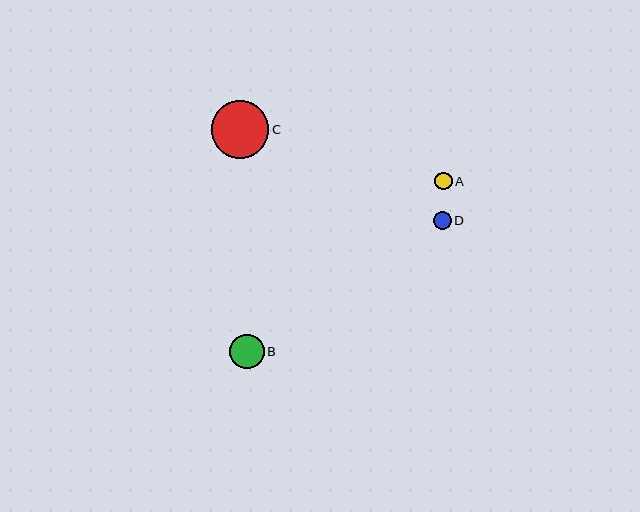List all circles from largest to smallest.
From largest to smallest: C, B, D, A.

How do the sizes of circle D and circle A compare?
Circle D and circle A are approximately the same size.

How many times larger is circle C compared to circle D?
Circle C is approximately 3.3 times the size of circle D.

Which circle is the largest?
Circle C is the largest with a size of approximately 58 pixels.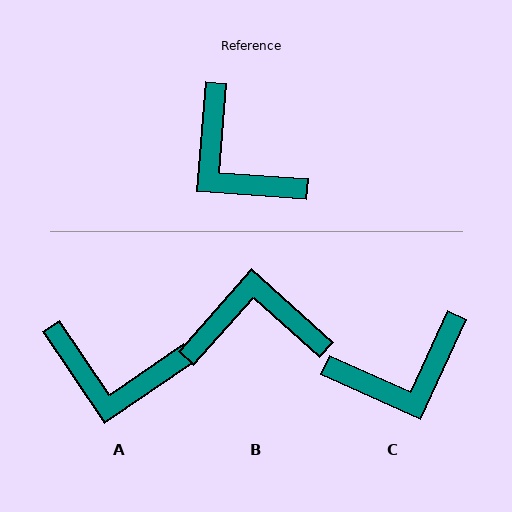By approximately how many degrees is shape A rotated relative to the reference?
Approximately 39 degrees counter-clockwise.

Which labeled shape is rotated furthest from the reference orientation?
B, about 127 degrees away.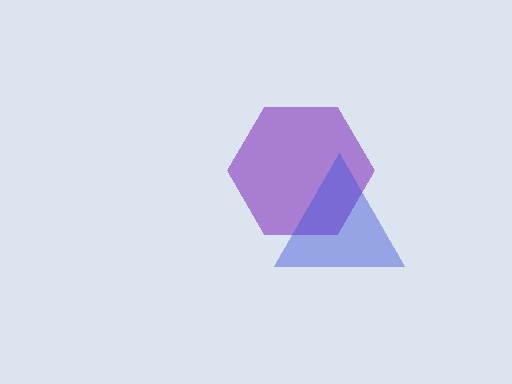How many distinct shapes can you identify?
There are 2 distinct shapes: a purple hexagon, a blue triangle.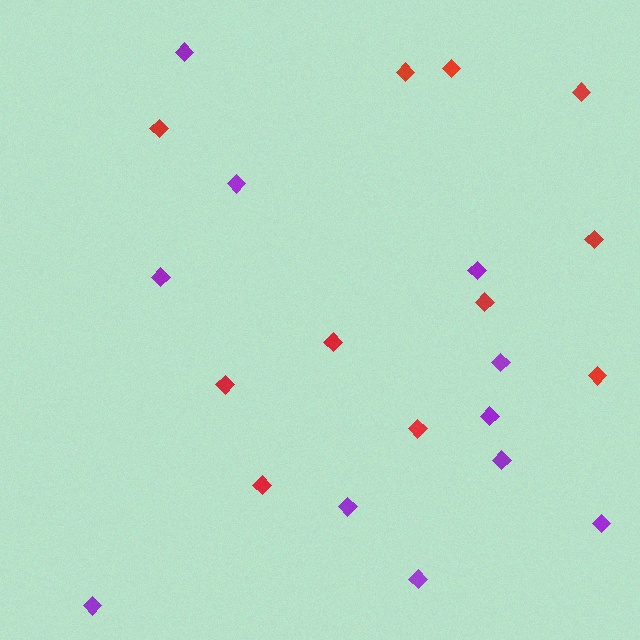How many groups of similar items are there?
There are 2 groups: one group of red diamonds (11) and one group of purple diamonds (11).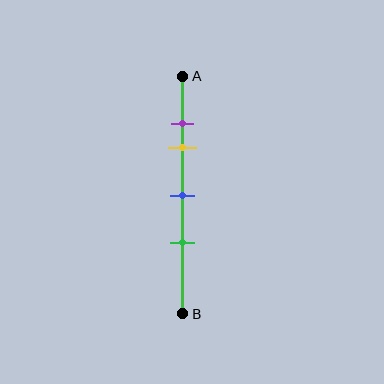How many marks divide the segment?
There are 4 marks dividing the segment.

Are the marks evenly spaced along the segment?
No, the marks are not evenly spaced.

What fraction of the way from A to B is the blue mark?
The blue mark is approximately 50% (0.5) of the way from A to B.